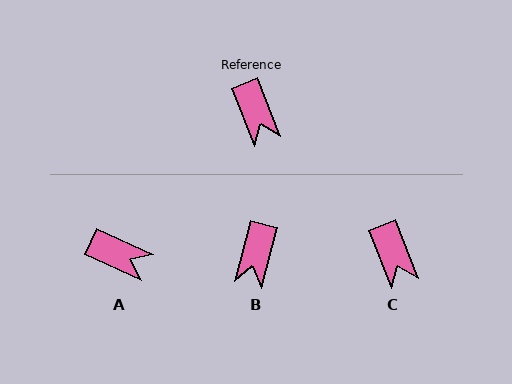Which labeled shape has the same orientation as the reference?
C.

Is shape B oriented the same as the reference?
No, it is off by about 36 degrees.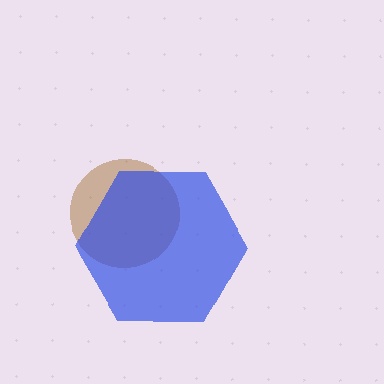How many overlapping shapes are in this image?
There are 2 overlapping shapes in the image.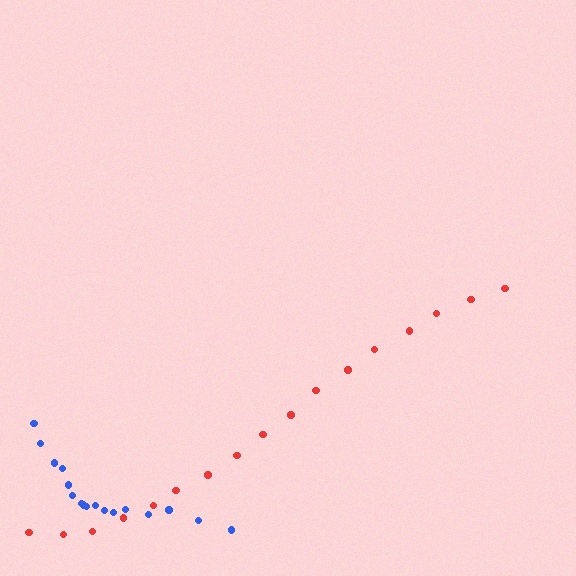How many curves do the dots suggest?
There are 2 distinct paths.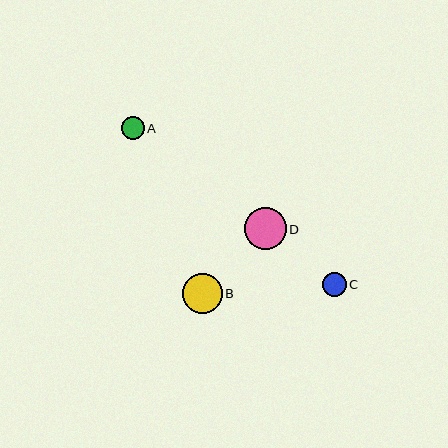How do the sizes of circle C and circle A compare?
Circle C and circle A are approximately the same size.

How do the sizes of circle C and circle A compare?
Circle C and circle A are approximately the same size.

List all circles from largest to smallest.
From largest to smallest: D, B, C, A.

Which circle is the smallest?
Circle A is the smallest with a size of approximately 23 pixels.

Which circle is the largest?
Circle D is the largest with a size of approximately 42 pixels.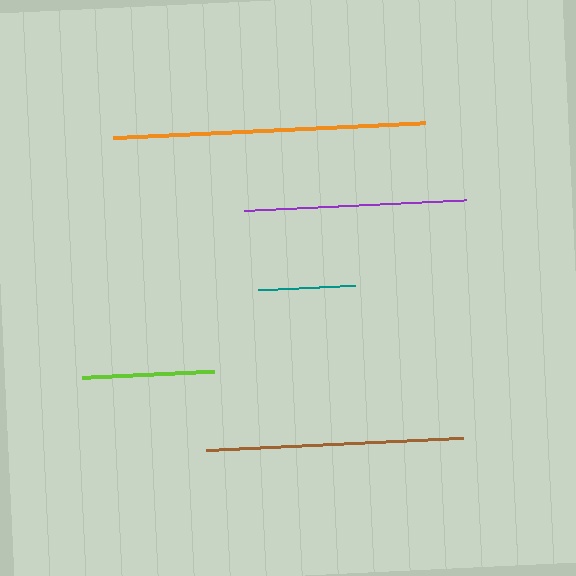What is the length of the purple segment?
The purple segment is approximately 223 pixels long.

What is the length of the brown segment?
The brown segment is approximately 258 pixels long.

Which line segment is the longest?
The orange line is the longest at approximately 313 pixels.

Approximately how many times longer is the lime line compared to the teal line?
The lime line is approximately 1.4 times the length of the teal line.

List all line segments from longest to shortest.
From longest to shortest: orange, brown, purple, lime, teal.